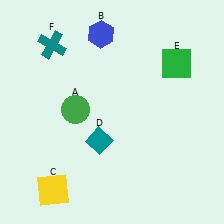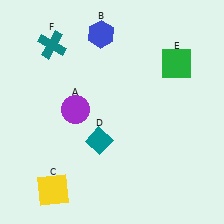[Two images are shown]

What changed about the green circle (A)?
In Image 1, A is green. In Image 2, it changed to purple.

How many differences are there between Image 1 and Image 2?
There is 1 difference between the two images.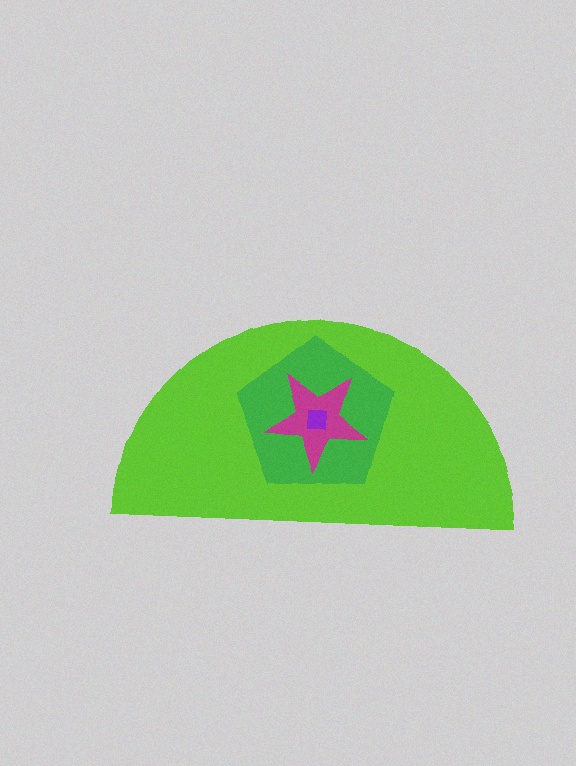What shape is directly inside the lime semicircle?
The green pentagon.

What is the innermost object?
The purple square.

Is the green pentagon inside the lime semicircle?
Yes.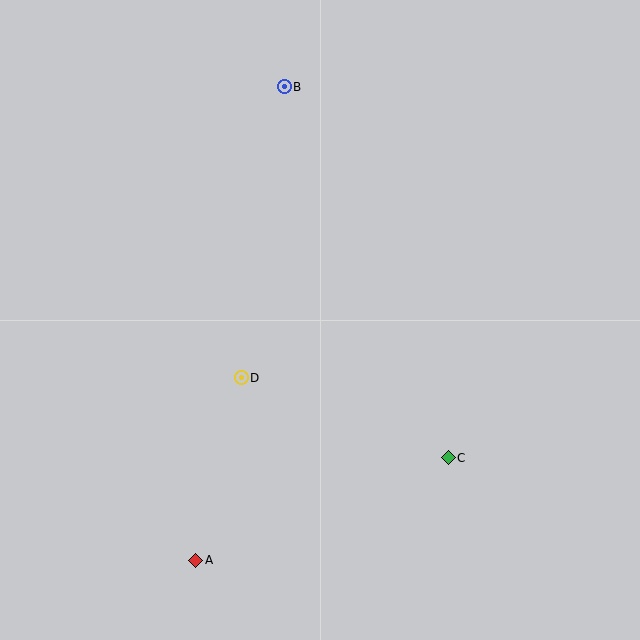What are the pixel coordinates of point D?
Point D is at (241, 378).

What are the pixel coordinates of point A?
Point A is at (196, 560).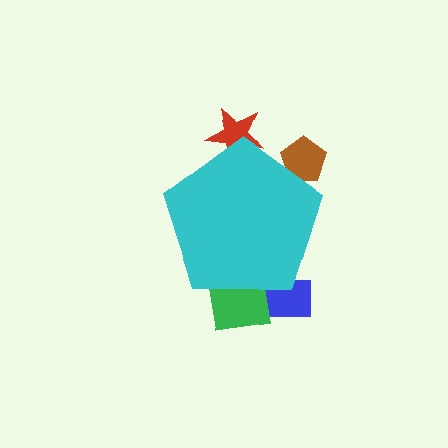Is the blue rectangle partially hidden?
Yes, the blue rectangle is partially hidden behind the cyan pentagon.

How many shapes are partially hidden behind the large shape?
4 shapes are partially hidden.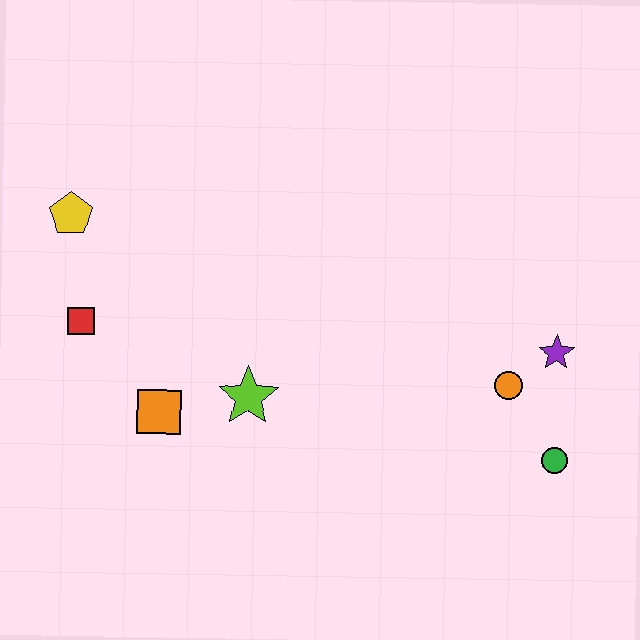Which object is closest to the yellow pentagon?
The red square is closest to the yellow pentagon.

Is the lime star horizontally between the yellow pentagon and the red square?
No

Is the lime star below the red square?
Yes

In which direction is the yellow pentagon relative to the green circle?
The yellow pentagon is to the left of the green circle.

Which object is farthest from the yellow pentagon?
The green circle is farthest from the yellow pentagon.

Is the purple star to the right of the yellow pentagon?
Yes